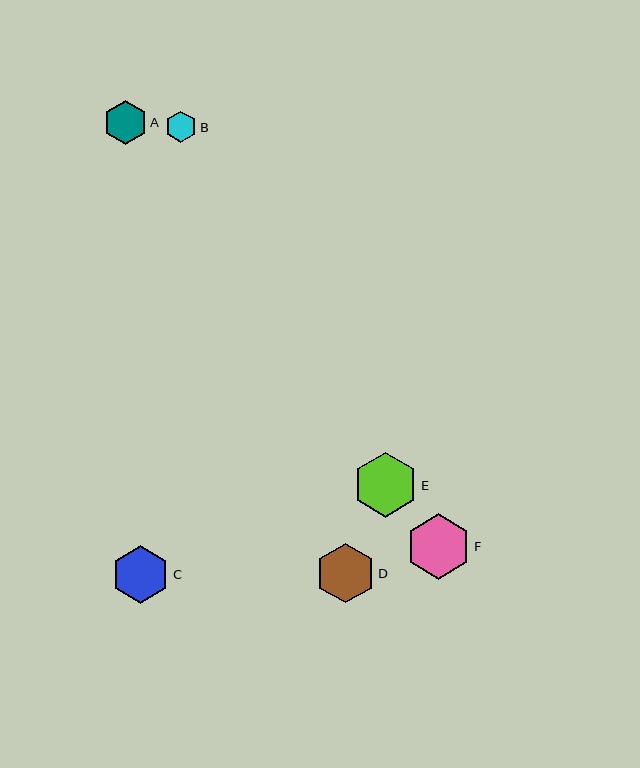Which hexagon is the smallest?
Hexagon B is the smallest with a size of approximately 31 pixels.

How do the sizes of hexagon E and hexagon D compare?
Hexagon E and hexagon D are approximately the same size.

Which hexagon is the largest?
Hexagon F is the largest with a size of approximately 65 pixels.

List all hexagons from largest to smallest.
From largest to smallest: F, E, D, C, A, B.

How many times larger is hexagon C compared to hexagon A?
Hexagon C is approximately 1.3 times the size of hexagon A.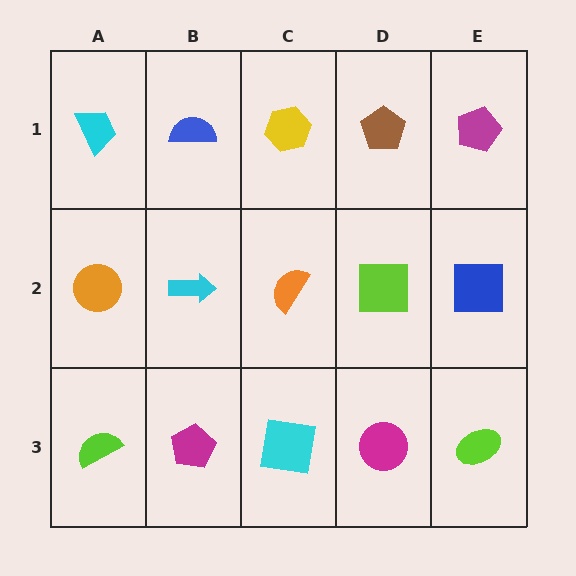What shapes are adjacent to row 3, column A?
An orange circle (row 2, column A), a magenta pentagon (row 3, column B).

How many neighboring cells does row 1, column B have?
3.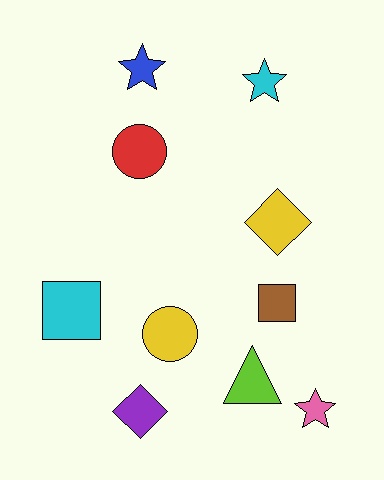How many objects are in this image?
There are 10 objects.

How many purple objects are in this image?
There is 1 purple object.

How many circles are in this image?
There are 2 circles.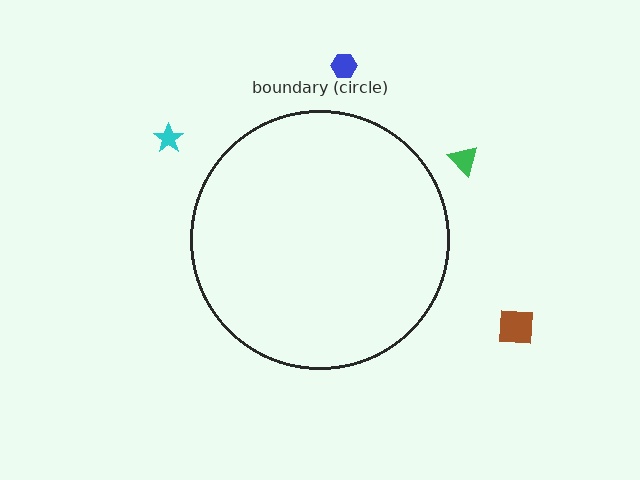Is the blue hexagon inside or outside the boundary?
Outside.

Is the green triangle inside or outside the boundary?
Outside.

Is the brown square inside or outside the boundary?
Outside.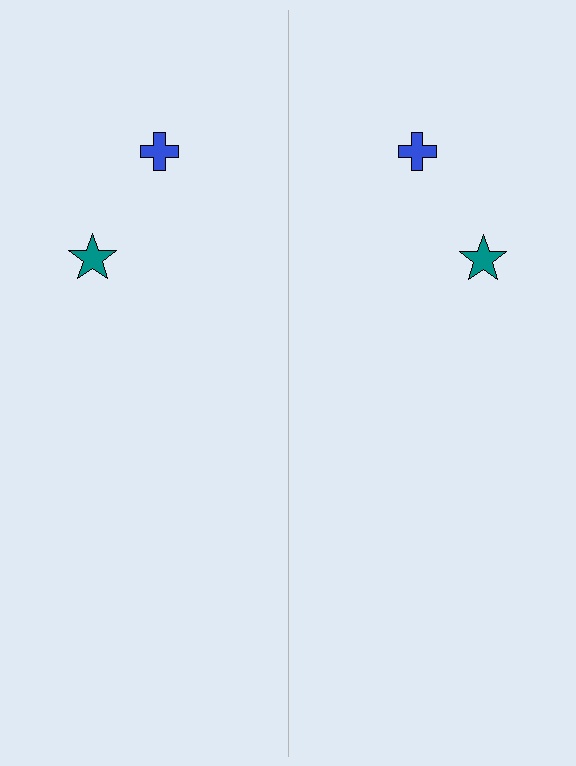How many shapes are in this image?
There are 4 shapes in this image.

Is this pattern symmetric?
Yes, this pattern has bilateral (reflection) symmetry.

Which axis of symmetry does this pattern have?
The pattern has a vertical axis of symmetry running through the center of the image.